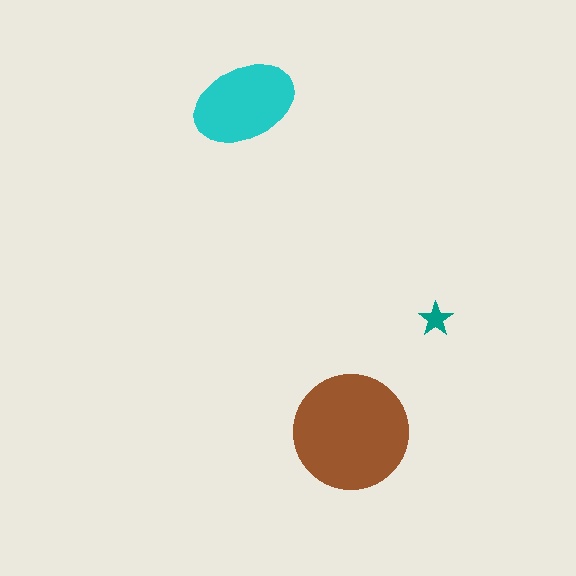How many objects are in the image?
There are 3 objects in the image.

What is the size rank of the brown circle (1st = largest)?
1st.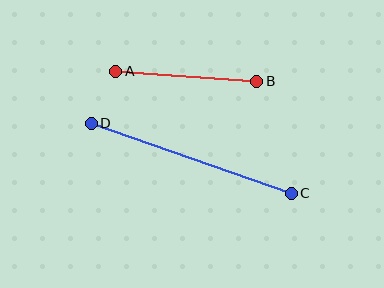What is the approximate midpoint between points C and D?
The midpoint is at approximately (191, 158) pixels.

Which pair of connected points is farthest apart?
Points C and D are farthest apart.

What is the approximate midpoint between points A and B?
The midpoint is at approximately (186, 76) pixels.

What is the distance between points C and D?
The distance is approximately 212 pixels.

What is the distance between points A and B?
The distance is approximately 142 pixels.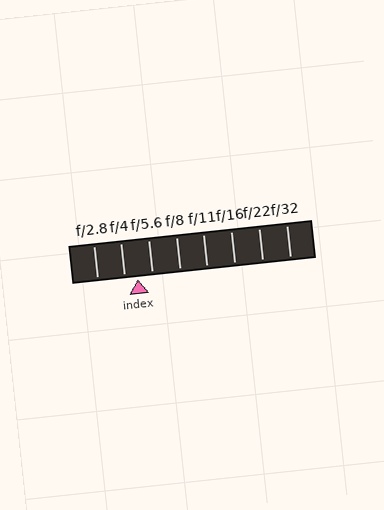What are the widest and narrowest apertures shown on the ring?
The widest aperture shown is f/2.8 and the narrowest is f/32.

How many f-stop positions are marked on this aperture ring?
There are 8 f-stop positions marked.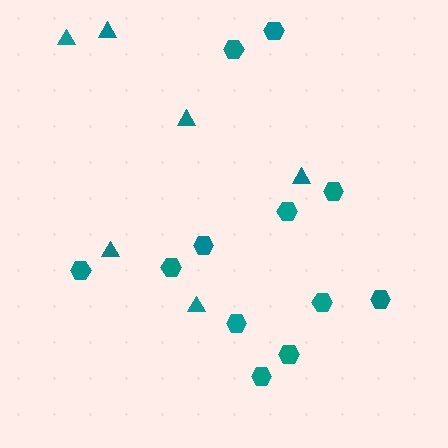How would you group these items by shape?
There are 2 groups: one group of hexagons (12) and one group of triangles (6).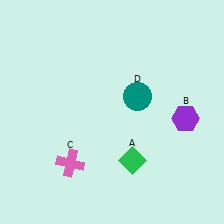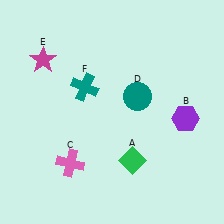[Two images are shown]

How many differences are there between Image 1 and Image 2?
There are 2 differences between the two images.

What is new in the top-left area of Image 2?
A teal cross (F) was added in the top-left area of Image 2.